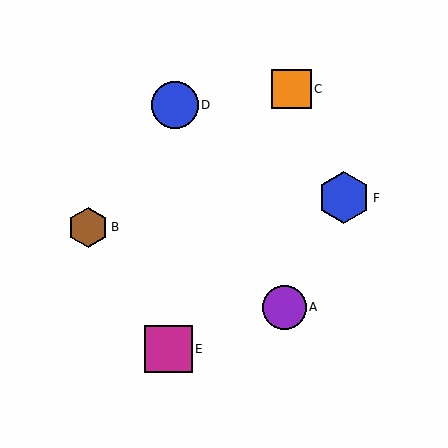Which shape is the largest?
The blue hexagon (labeled F) is the largest.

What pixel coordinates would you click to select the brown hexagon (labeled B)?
Click at (88, 227) to select the brown hexagon B.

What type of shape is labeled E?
Shape E is a magenta square.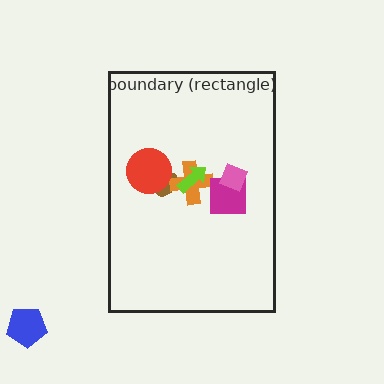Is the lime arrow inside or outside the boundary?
Inside.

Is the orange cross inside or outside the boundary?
Inside.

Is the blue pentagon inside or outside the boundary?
Outside.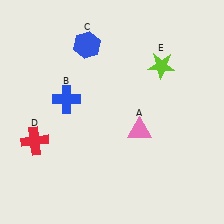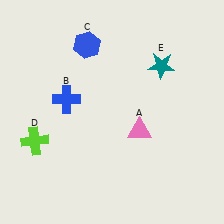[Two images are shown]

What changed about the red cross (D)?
In Image 1, D is red. In Image 2, it changed to lime.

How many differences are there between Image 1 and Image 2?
There are 2 differences between the two images.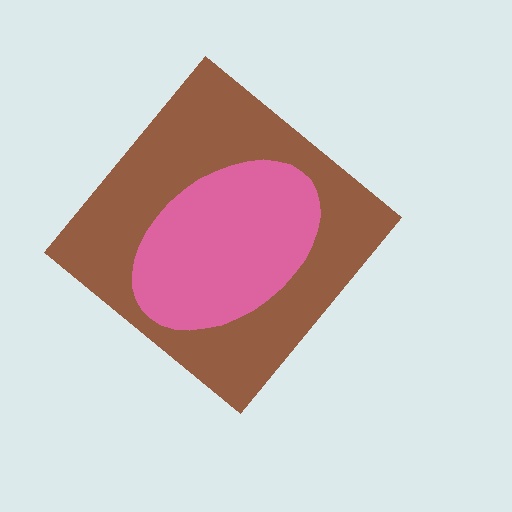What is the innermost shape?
The pink ellipse.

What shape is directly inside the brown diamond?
The pink ellipse.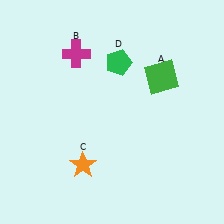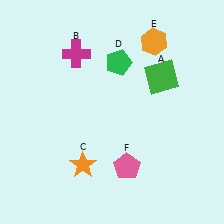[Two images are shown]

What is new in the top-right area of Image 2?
An orange hexagon (E) was added in the top-right area of Image 2.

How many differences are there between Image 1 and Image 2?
There are 2 differences between the two images.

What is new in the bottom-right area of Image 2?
A pink pentagon (F) was added in the bottom-right area of Image 2.